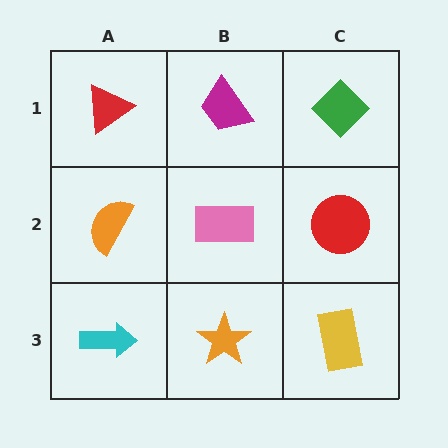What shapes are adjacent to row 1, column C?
A red circle (row 2, column C), a magenta trapezoid (row 1, column B).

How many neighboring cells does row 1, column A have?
2.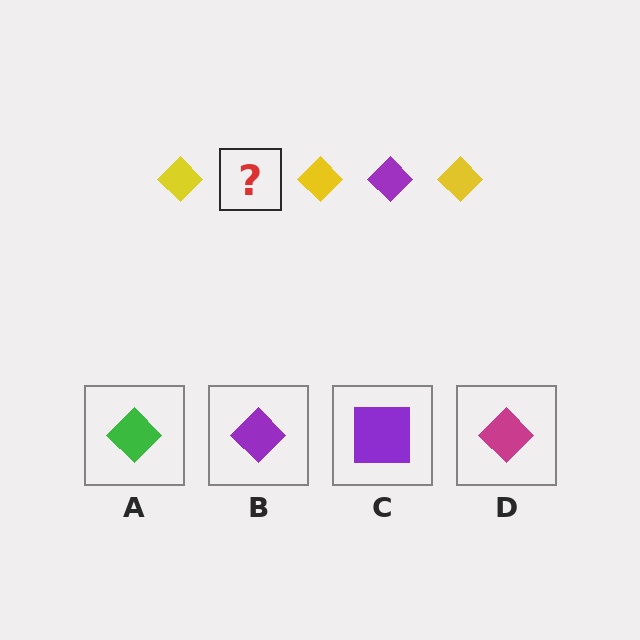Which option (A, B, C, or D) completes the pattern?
B.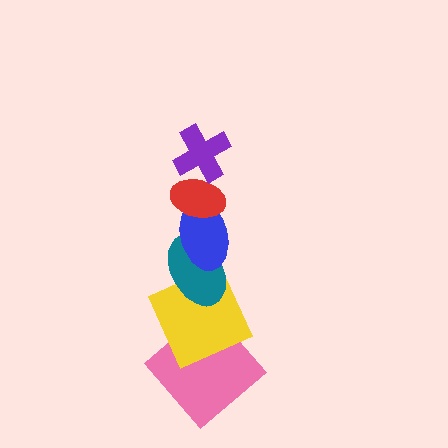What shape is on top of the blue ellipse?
The red ellipse is on top of the blue ellipse.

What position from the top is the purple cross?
The purple cross is 1st from the top.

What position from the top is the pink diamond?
The pink diamond is 6th from the top.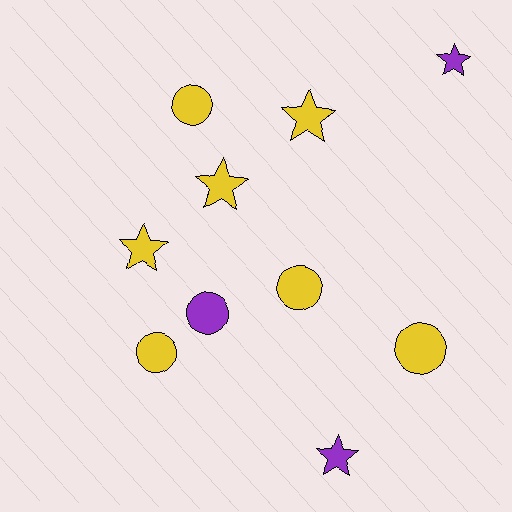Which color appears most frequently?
Yellow, with 7 objects.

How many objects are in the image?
There are 10 objects.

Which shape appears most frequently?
Circle, with 5 objects.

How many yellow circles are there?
There are 4 yellow circles.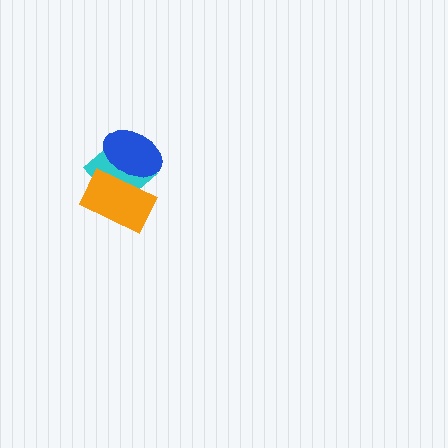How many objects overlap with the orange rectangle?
2 objects overlap with the orange rectangle.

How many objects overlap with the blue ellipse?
2 objects overlap with the blue ellipse.